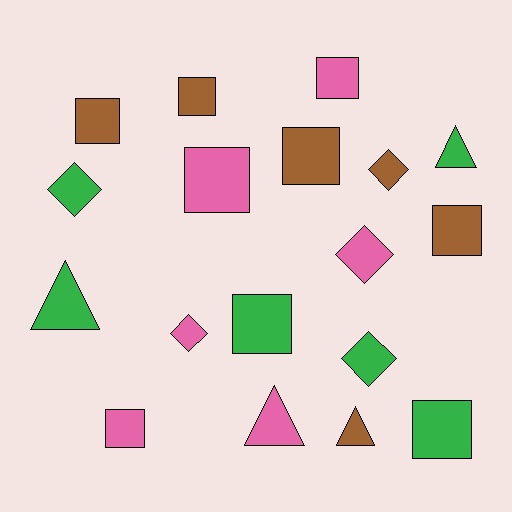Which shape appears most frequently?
Square, with 9 objects.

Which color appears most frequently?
Pink, with 6 objects.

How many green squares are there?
There are 2 green squares.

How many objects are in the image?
There are 18 objects.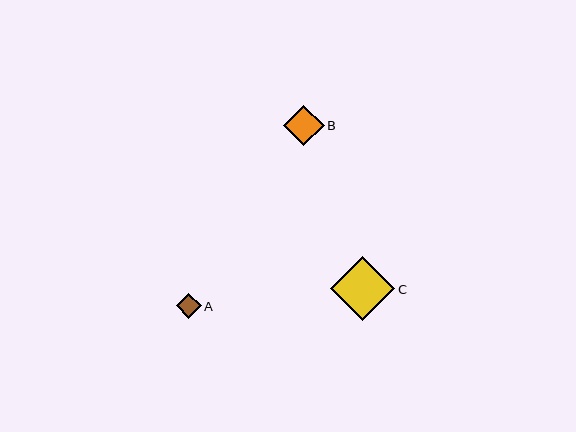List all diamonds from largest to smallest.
From largest to smallest: C, B, A.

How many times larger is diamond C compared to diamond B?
Diamond C is approximately 1.6 times the size of diamond B.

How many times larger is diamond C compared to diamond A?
Diamond C is approximately 2.6 times the size of diamond A.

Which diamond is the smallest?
Diamond A is the smallest with a size of approximately 25 pixels.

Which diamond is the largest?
Diamond C is the largest with a size of approximately 65 pixels.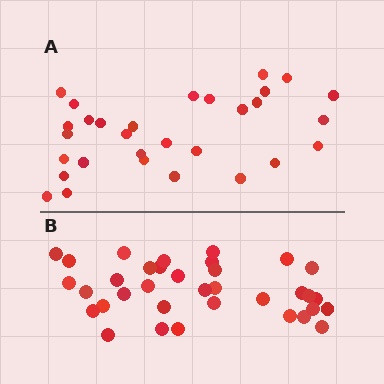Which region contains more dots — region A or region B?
Region B (the bottom region) has more dots.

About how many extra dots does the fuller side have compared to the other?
Region B has about 5 more dots than region A.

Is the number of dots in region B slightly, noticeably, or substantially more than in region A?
Region B has only slightly more — the two regions are fairly close. The ratio is roughly 1.2 to 1.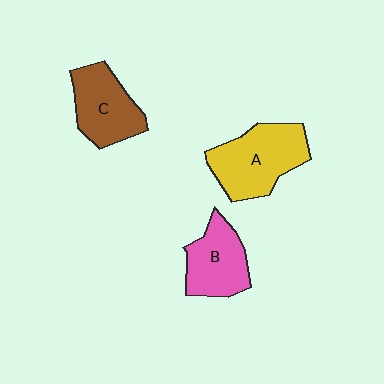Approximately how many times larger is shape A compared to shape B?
Approximately 1.4 times.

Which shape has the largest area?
Shape A (yellow).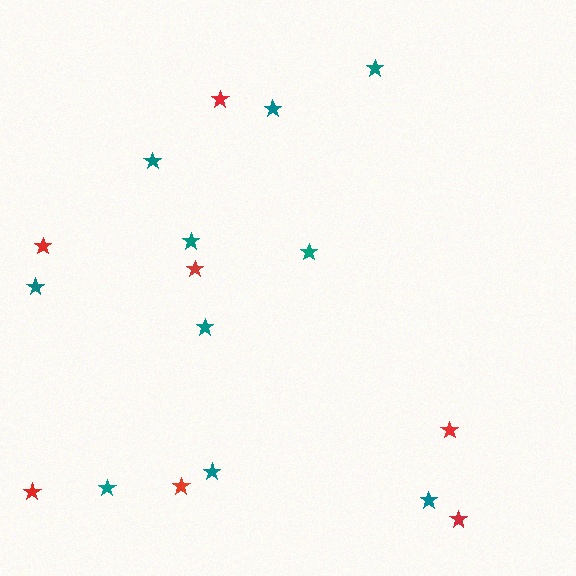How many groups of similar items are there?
There are 2 groups: one group of teal stars (10) and one group of red stars (7).